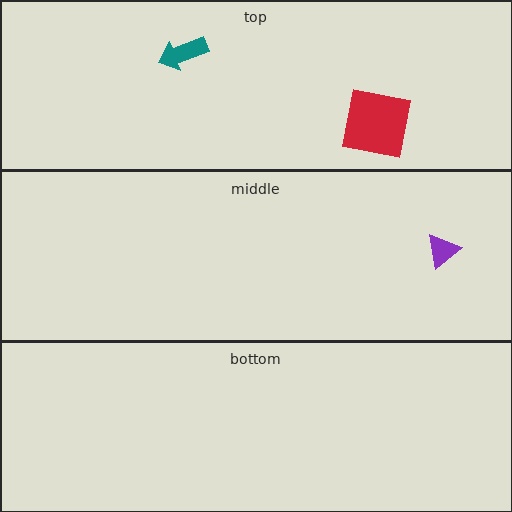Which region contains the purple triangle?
The middle region.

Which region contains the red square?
The top region.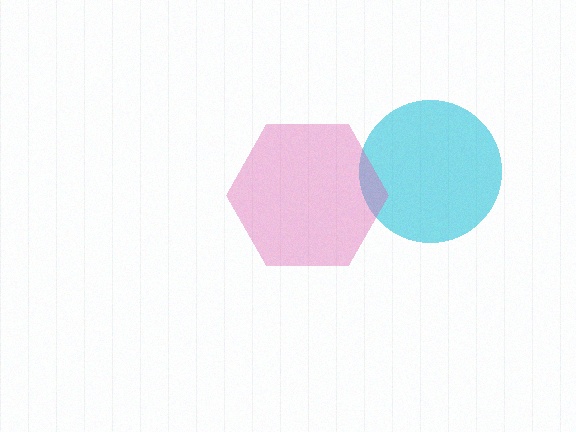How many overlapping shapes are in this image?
There are 2 overlapping shapes in the image.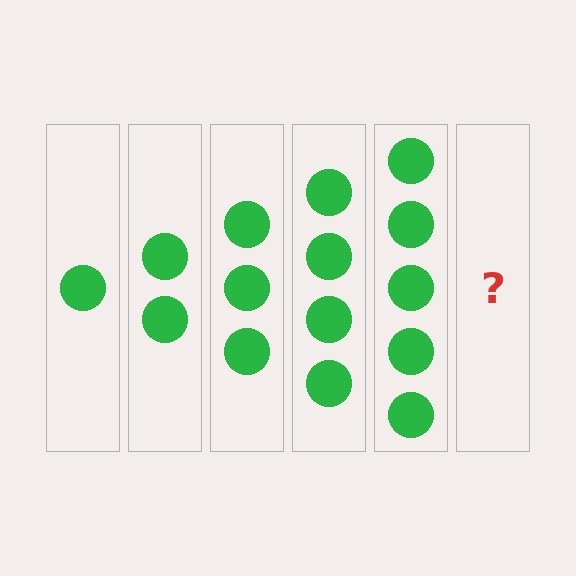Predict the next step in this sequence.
The next step is 6 circles.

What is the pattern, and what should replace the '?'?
The pattern is that each step adds one more circle. The '?' should be 6 circles.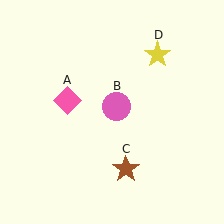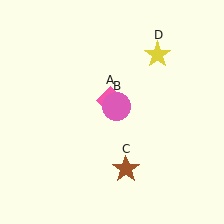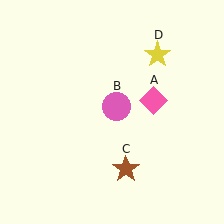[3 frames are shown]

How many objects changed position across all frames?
1 object changed position: pink diamond (object A).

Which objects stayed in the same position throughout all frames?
Pink circle (object B) and brown star (object C) and yellow star (object D) remained stationary.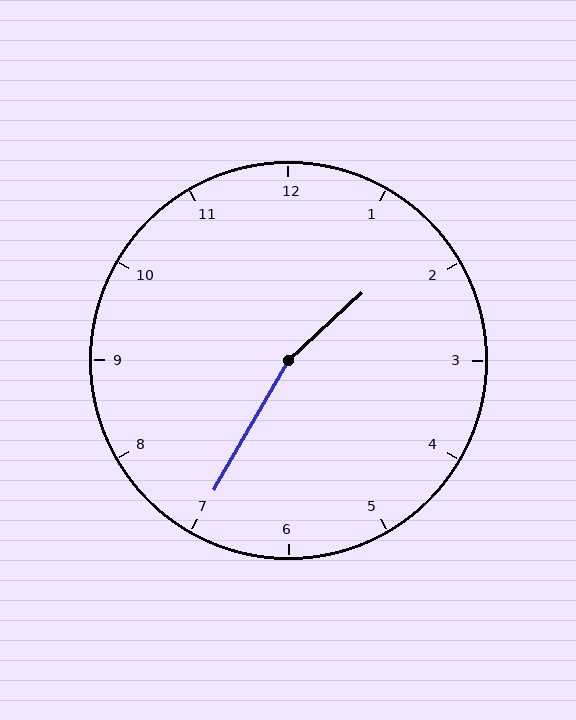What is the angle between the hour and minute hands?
Approximately 162 degrees.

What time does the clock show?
1:35.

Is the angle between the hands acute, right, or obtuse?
It is obtuse.